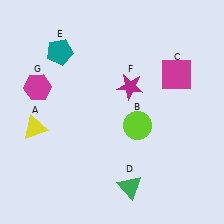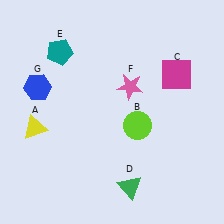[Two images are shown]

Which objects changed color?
F changed from magenta to pink. G changed from magenta to blue.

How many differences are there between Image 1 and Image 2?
There are 2 differences between the two images.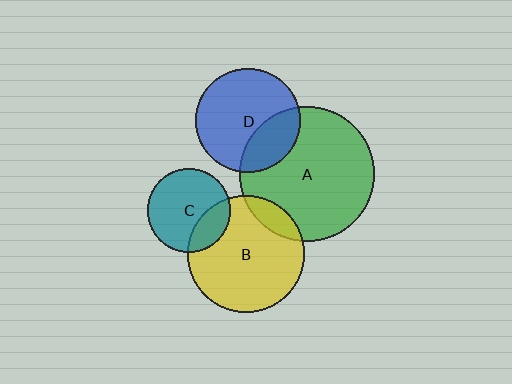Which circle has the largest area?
Circle A (green).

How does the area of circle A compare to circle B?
Approximately 1.3 times.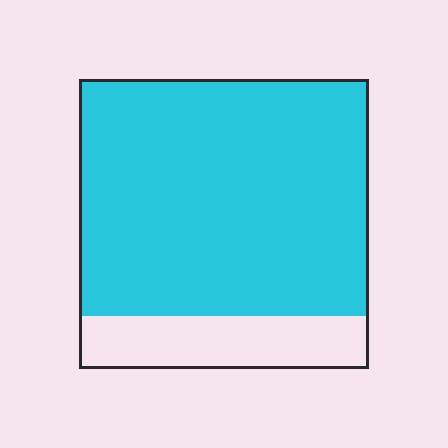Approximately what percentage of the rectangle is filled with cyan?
Approximately 80%.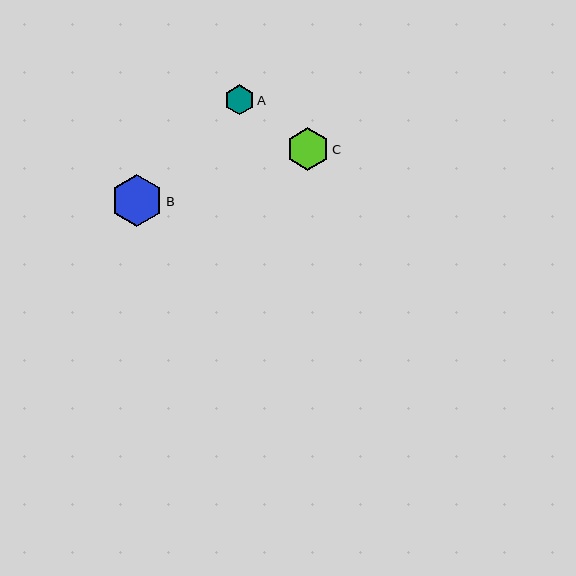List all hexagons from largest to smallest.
From largest to smallest: B, C, A.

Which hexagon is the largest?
Hexagon B is the largest with a size of approximately 52 pixels.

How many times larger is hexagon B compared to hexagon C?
Hexagon B is approximately 1.2 times the size of hexagon C.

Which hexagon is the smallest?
Hexagon A is the smallest with a size of approximately 30 pixels.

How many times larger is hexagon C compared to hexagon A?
Hexagon C is approximately 1.5 times the size of hexagon A.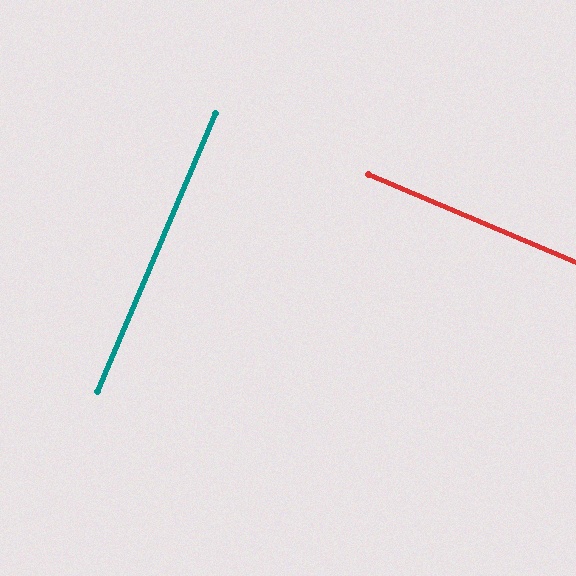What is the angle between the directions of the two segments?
Approximately 90 degrees.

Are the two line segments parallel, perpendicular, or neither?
Perpendicular — they meet at approximately 90°.